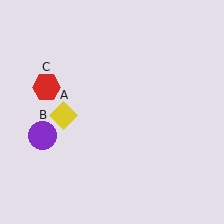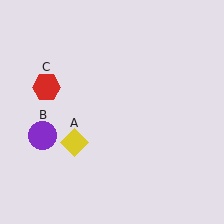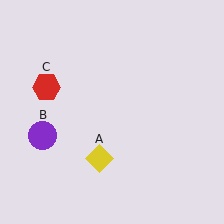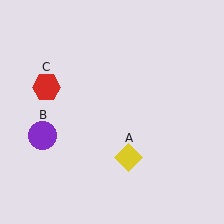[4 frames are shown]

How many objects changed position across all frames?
1 object changed position: yellow diamond (object A).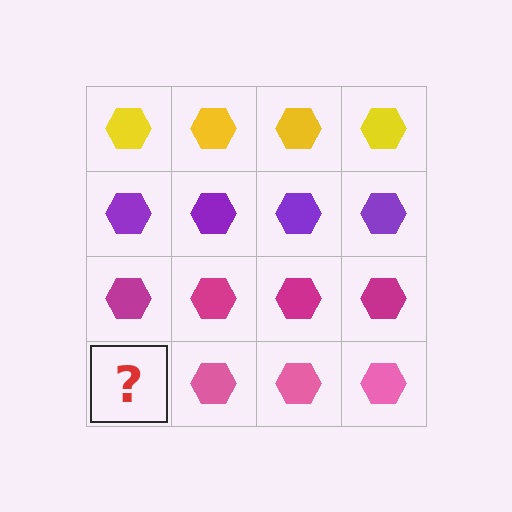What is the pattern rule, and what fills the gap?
The rule is that each row has a consistent color. The gap should be filled with a pink hexagon.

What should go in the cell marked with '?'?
The missing cell should contain a pink hexagon.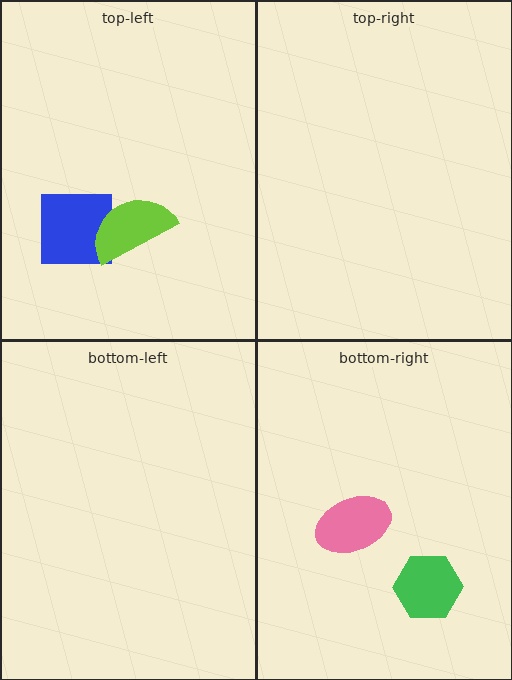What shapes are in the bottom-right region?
The pink ellipse, the green hexagon.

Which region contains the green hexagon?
The bottom-right region.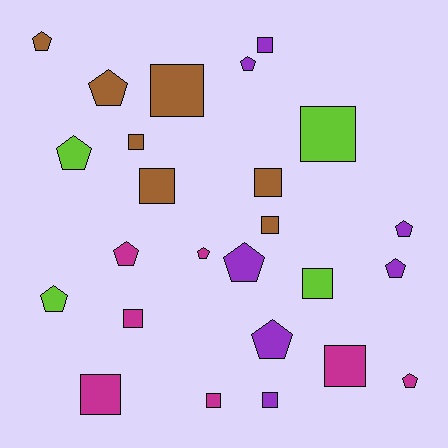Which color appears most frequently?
Brown, with 7 objects.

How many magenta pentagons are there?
There are 3 magenta pentagons.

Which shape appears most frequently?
Square, with 13 objects.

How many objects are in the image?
There are 25 objects.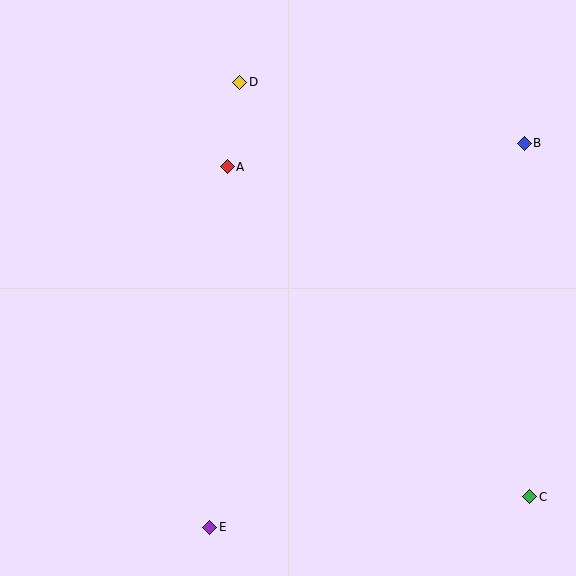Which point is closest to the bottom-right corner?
Point C is closest to the bottom-right corner.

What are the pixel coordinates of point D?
Point D is at (240, 82).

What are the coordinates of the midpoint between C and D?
The midpoint between C and D is at (385, 289).